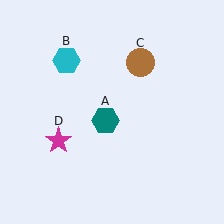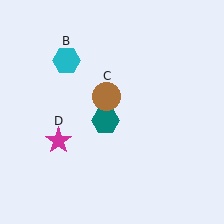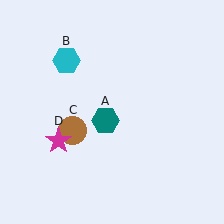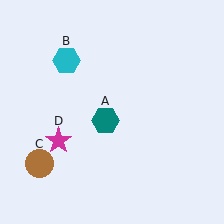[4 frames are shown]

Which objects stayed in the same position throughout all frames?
Teal hexagon (object A) and cyan hexagon (object B) and magenta star (object D) remained stationary.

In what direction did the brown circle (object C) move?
The brown circle (object C) moved down and to the left.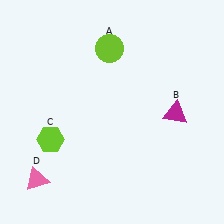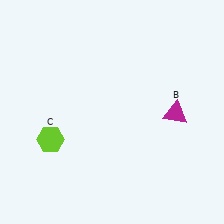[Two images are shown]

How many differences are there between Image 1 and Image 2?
There are 2 differences between the two images.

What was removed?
The pink triangle (D), the lime circle (A) were removed in Image 2.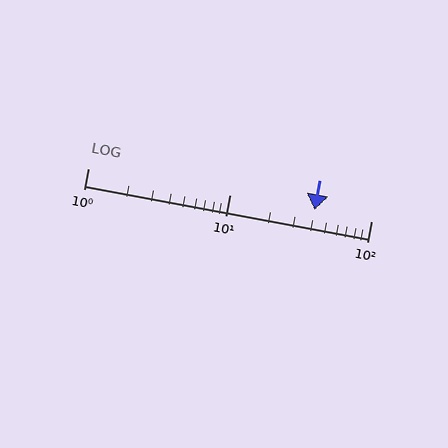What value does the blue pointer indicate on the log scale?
The pointer indicates approximately 40.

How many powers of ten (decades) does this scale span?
The scale spans 2 decades, from 1 to 100.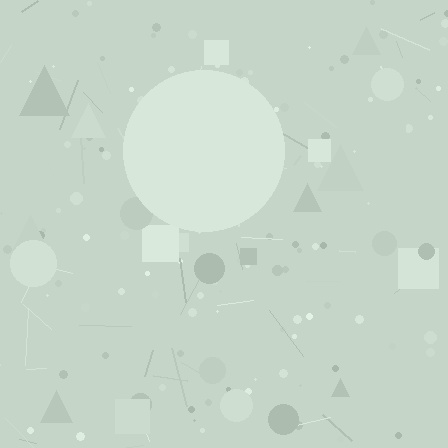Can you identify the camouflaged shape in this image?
The camouflaged shape is a circle.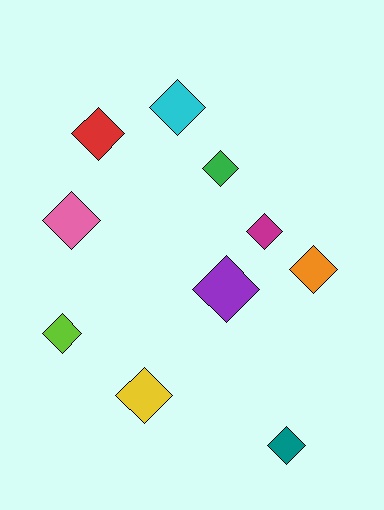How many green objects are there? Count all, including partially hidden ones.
There is 1 green object.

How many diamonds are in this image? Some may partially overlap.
There are 10 diamonds.